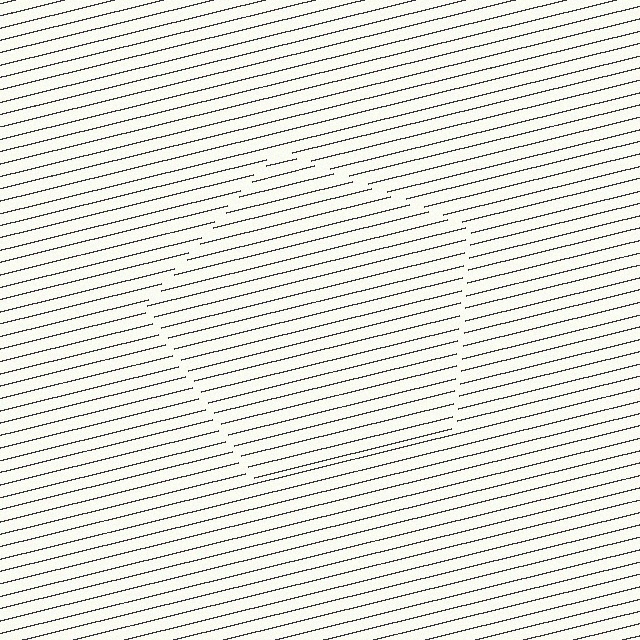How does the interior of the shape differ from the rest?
The interior of the shape contains the same grating, shifted by half a period — the contour is defined by the phase discontinuity where line-ends from the inner and outer gratings abut.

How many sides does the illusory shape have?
5 sides — the line-ends trace a pentagon.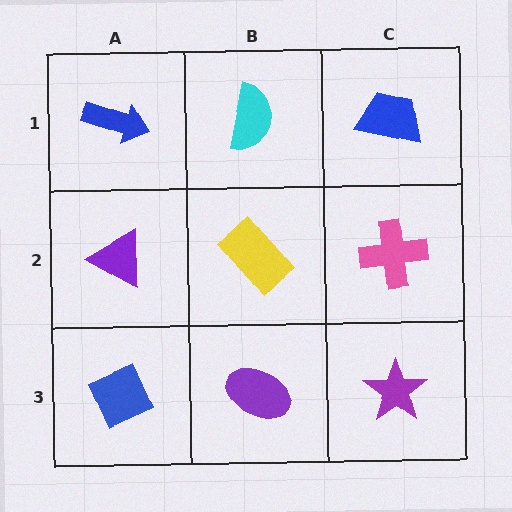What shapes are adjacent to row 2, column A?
A blue arrow (row 1, column A), a blue diamond (row 3, column A), a yellow rectangle (row 2, column B).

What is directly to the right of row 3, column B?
A purple star.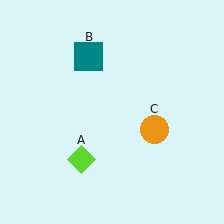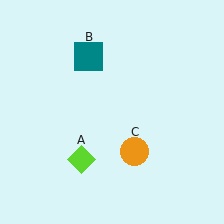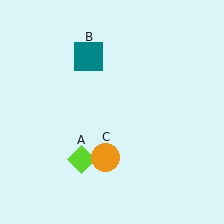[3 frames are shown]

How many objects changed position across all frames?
1 object changed position: orange circle (object C).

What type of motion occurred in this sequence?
The orange circle (object C) rotated clockwise around the center of the scene.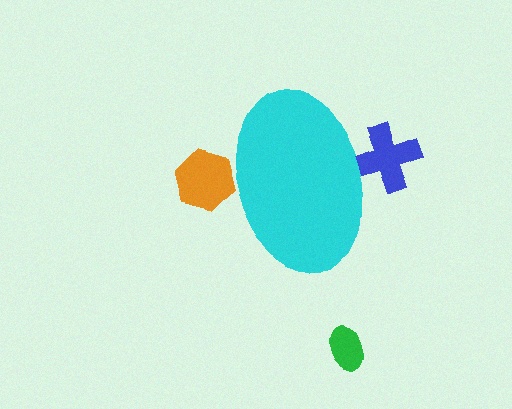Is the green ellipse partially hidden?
No, the green ellipse is fully visible.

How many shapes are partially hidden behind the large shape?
2 shapes are partially hidden.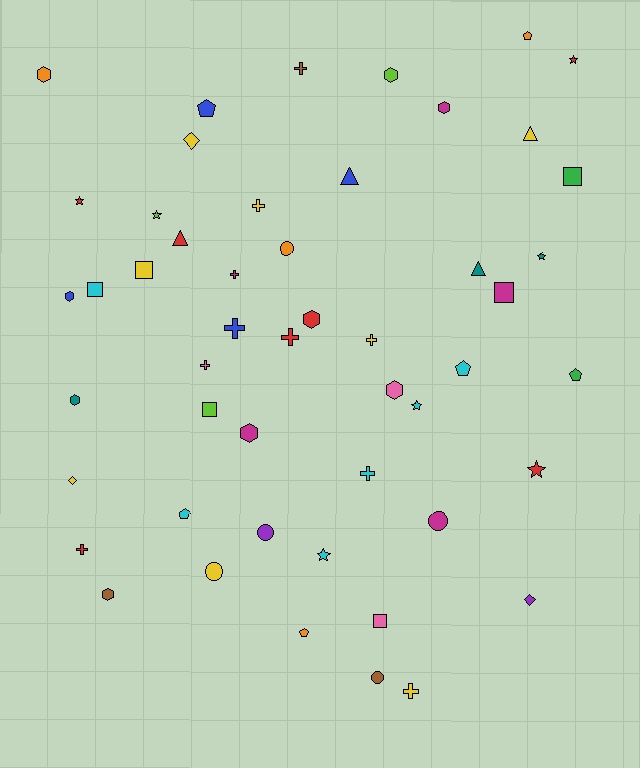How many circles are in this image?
There are 5 circles.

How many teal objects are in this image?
There are 3 teal objects.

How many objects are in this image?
There are 50 objects.